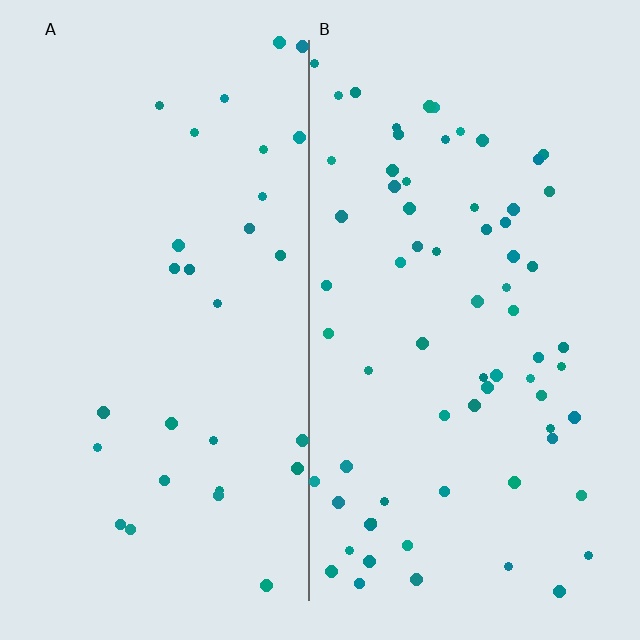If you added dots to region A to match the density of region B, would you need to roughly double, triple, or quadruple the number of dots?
Approximately double.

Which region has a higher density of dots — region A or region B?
B (the right).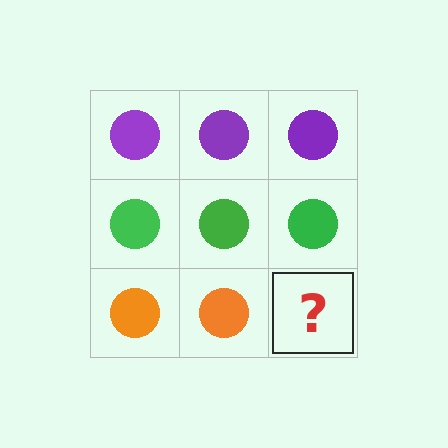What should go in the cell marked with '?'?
The missing cell should contain an orange circle.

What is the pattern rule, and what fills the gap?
The rule is that each row has a consistent color. The gap should be filled with an orange circle.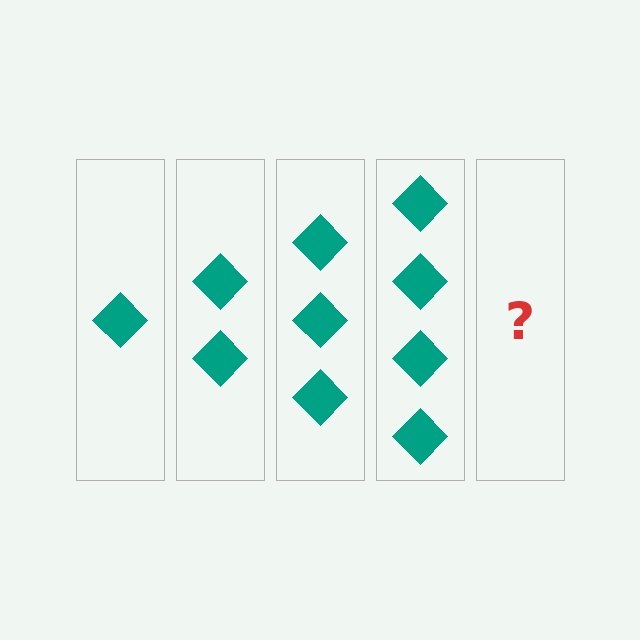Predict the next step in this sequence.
The next step is 5 diamonds.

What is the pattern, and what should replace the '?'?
The pattern is that each step adds one more diamond. The '?' should be 5 diamonds.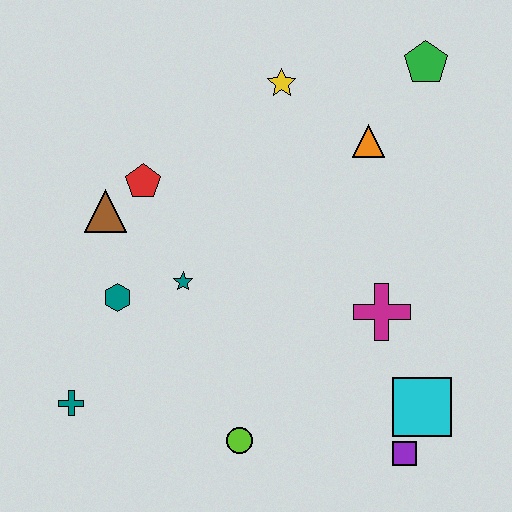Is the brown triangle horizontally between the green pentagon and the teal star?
No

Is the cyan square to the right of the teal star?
Yes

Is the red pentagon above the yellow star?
No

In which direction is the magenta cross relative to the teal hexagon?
The magenta cross is to the right of the teal hexagon.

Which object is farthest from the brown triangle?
The purple square is farthest from the brown triangle.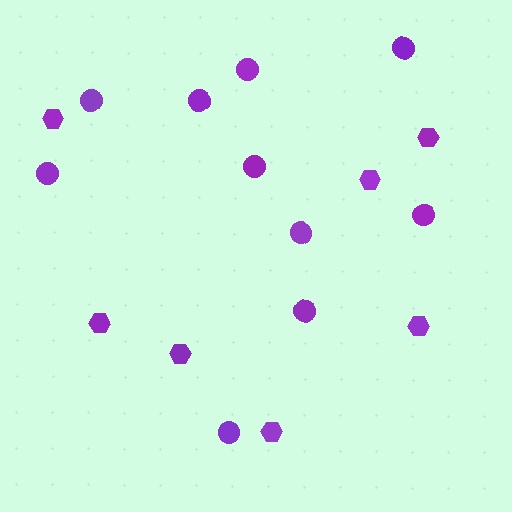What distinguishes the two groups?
There are 2 groups: one group of circles (10) and one group of hexagons (7).